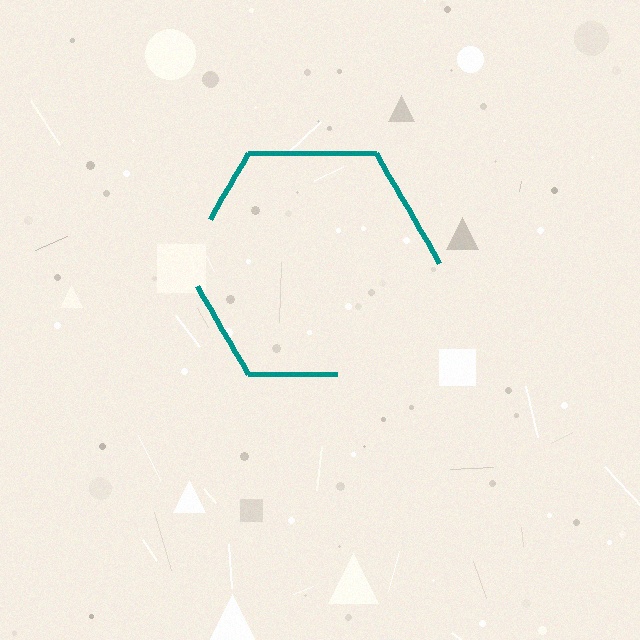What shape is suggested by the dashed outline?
The dashed outline suggests a hexagon.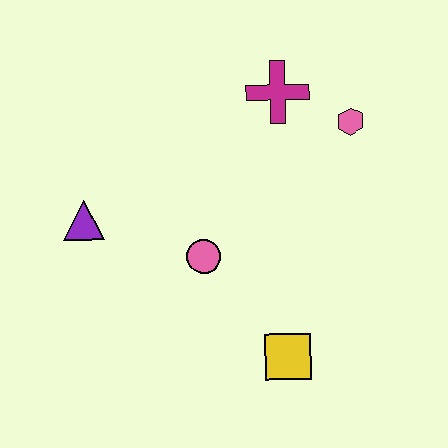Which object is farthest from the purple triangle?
The pink hexagon is farthest from the purple triangle.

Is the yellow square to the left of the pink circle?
No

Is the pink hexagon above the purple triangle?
Yes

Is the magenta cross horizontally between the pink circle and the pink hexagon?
Yes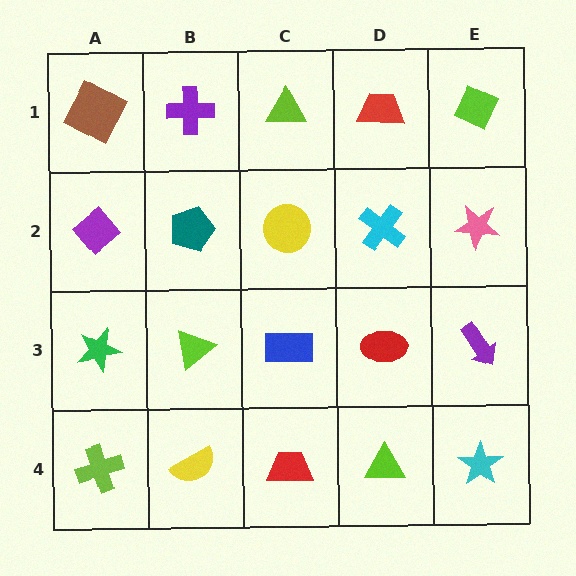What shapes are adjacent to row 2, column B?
A purple cross (row 1, column B), a lime triangle (row 3, column B), a purple diamond (row 2, column A), a yellow circle (row 2, column C).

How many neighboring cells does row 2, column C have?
4.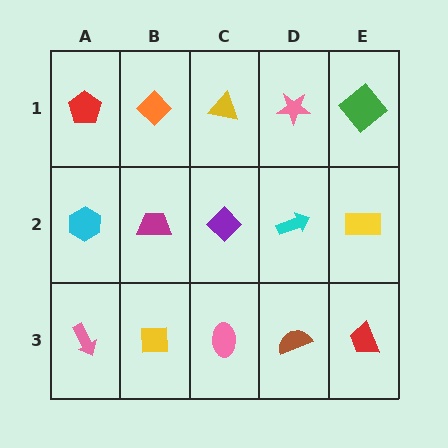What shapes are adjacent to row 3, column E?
A yellow rectangle (row 2, column E), a brown semicircle (row 3, column D).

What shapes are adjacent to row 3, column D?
A cyan arrow (row 2, column D), a pink ellipse (row 3, column C), a red trapezoid (row 3, column E).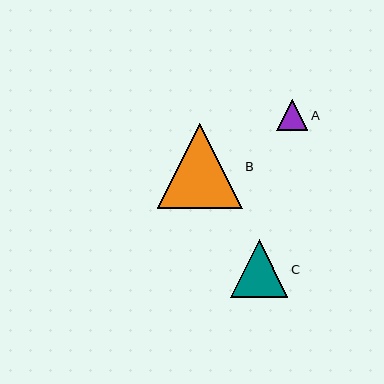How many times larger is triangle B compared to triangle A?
Triangle B is approximately 2.7 times the size of triangle A.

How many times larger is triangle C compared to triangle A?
Triangle C is approximately 1.9 times the size of triangle A.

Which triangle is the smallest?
Triangle A is the smallest with a size of approximately 31 pixels.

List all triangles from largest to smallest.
From largest to smallest: B, C, A.